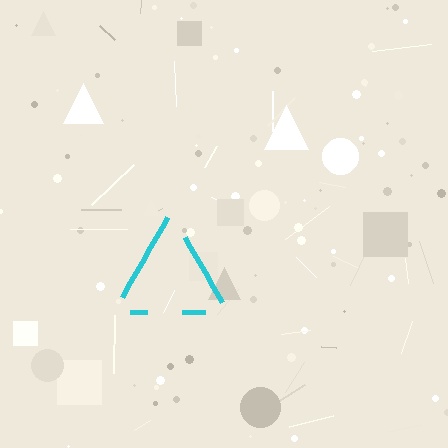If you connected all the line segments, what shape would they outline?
They would outline a triangle.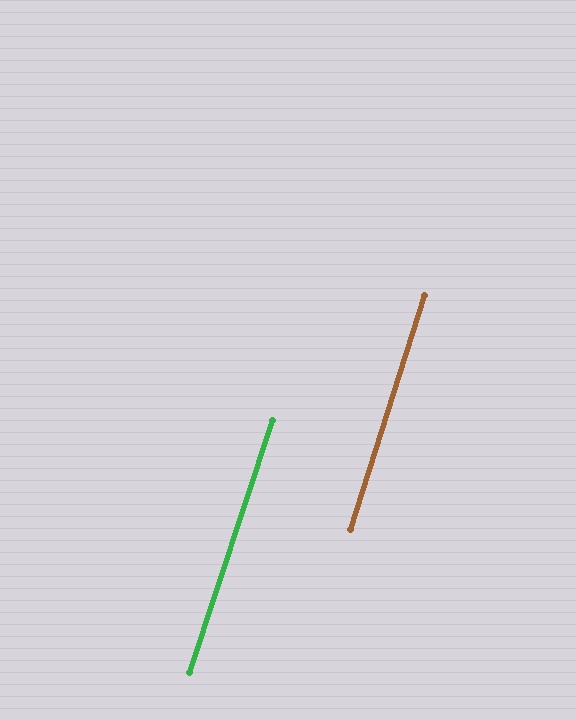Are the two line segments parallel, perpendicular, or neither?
Parallel — their directions differ by only 0.7°.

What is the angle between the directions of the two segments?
Approximately 1 degree.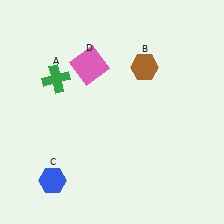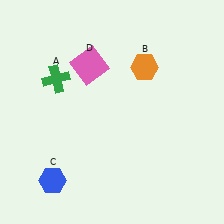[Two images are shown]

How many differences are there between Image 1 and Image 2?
There is 1 difference between the two images.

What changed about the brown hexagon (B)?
In Image 1, B is brown. In Image 2, it changed to orange.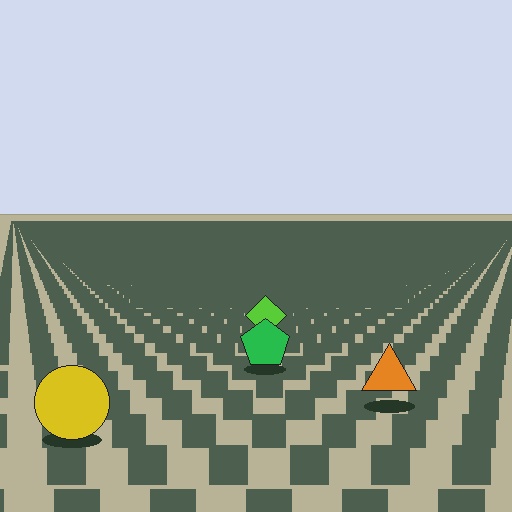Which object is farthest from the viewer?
The lime diamond is farthest from the viewer. It appears smaller and the ground texture around it is denser.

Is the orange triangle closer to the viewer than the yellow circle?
No. The yellow circle is closer — you can tell from the texture gradient: the ground texture is coarser near it.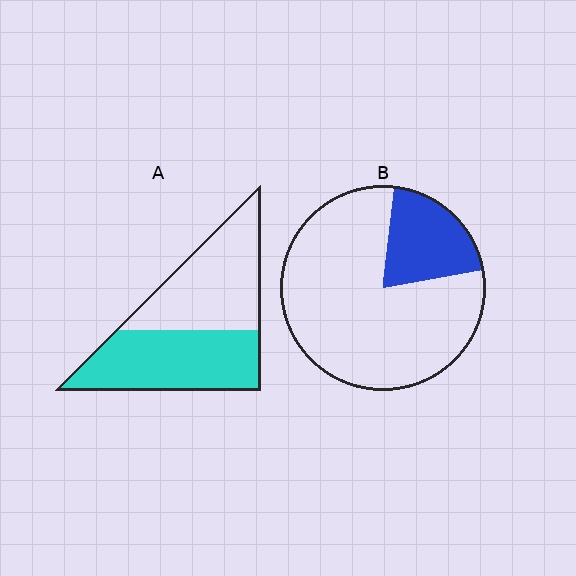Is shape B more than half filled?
No.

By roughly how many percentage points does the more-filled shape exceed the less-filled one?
By roughly 30 percentage points (A over B).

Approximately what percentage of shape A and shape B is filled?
A is approximately 50% and B is approximately 20%.